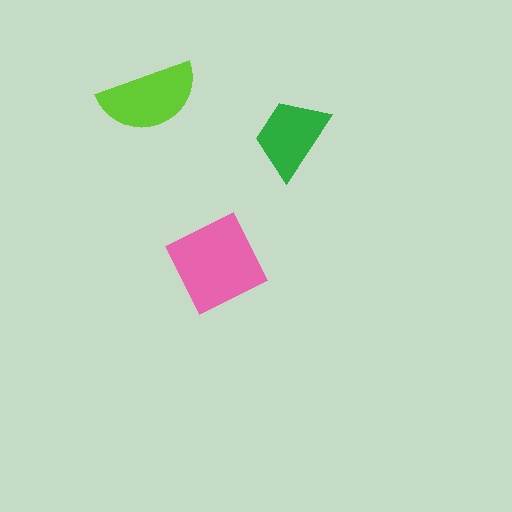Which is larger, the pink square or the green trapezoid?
The pink square.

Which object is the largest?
The pink square.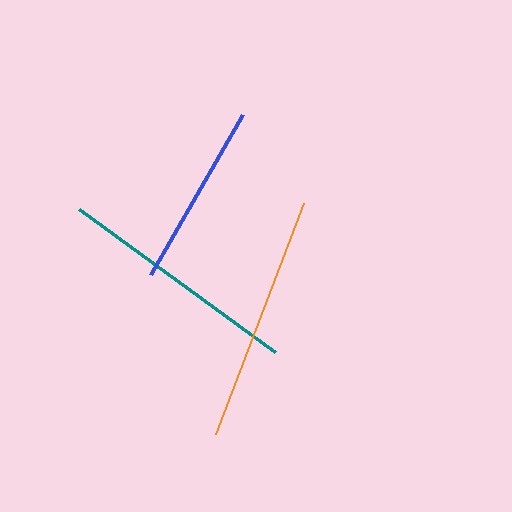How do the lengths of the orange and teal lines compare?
The orange and teal lines are approximately the same length.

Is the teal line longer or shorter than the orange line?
The orange line is longer than the teal line.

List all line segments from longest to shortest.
From longest to shortest: orange, teal, blue.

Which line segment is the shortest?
The blue line is the shortest at approximately 185 pixels.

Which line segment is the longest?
The orange line is the longest at approximately 246 pixels.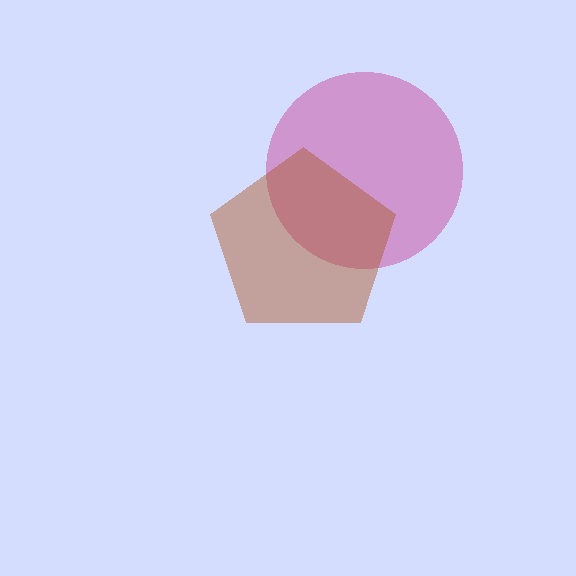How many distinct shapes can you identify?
There are 2 distinct shapes: a magenta circle, a brown pentagon.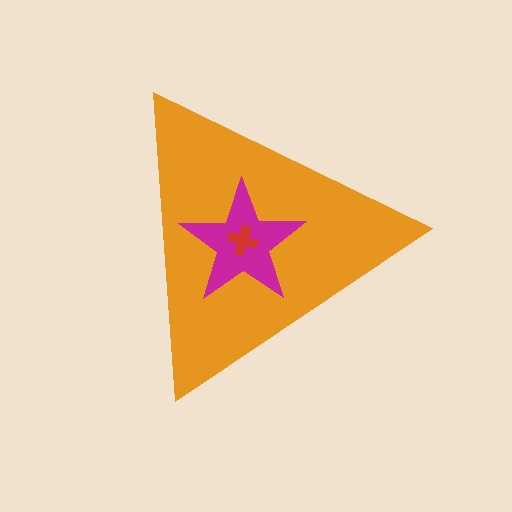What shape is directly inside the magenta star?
The red cross.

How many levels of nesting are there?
3.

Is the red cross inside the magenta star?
Yes.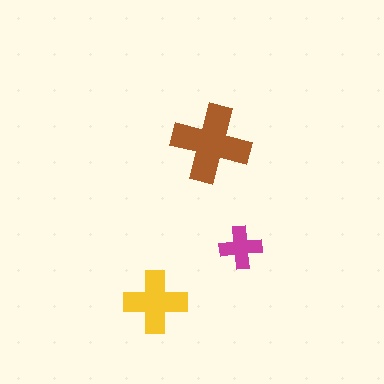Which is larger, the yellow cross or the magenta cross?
The yellow one.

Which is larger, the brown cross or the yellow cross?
The brown one.